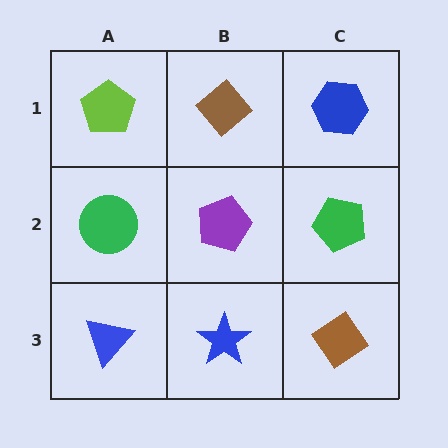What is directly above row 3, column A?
A green circle.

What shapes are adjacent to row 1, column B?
A purple pentagon (row 2, column B), a lime pentagon (row 1, column A), a blue hexagon (row 1, column C).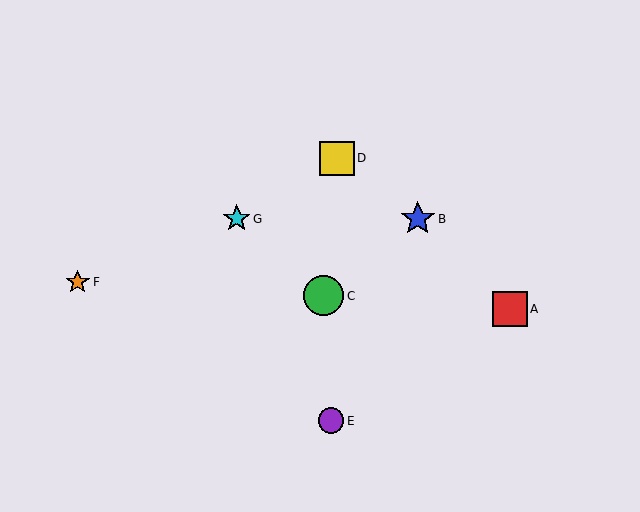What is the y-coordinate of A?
Object A is at y≈309.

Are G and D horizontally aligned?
No, G is at y≈219 and D is at y≈158.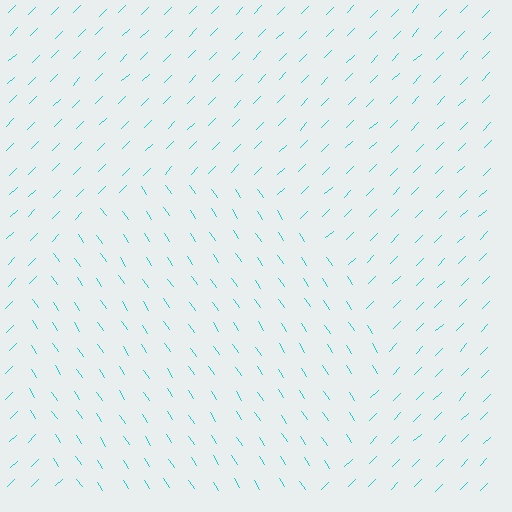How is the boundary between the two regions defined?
The boundary is defined purely by a change in line orientation (approximately 79 degrees difference). All lines are the same color and thickness.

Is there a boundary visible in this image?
Yes, there is a texture boundary formed by a change in line orientation.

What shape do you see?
I see a circle.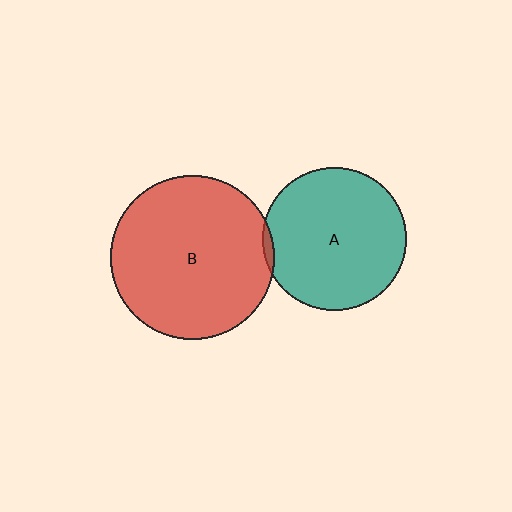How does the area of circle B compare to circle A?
Approximately 1.3 times.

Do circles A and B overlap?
Yes.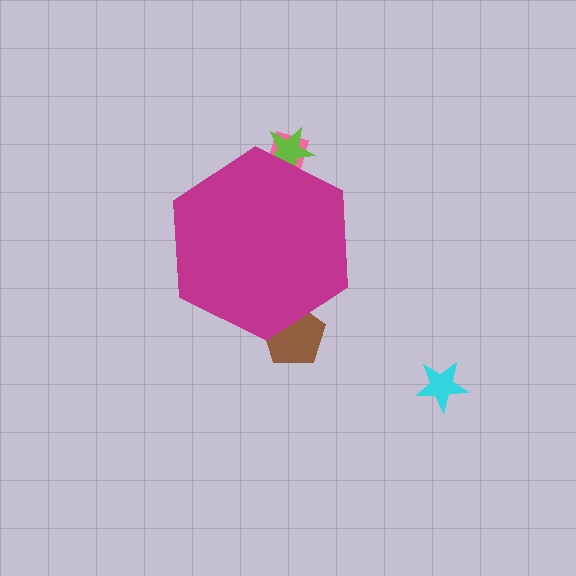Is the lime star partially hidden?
Yes, the lime star is partially hidden behind the magenta hexagon.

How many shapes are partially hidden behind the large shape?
3 shapes are partially hidden.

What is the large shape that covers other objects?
A magenta hexagon.